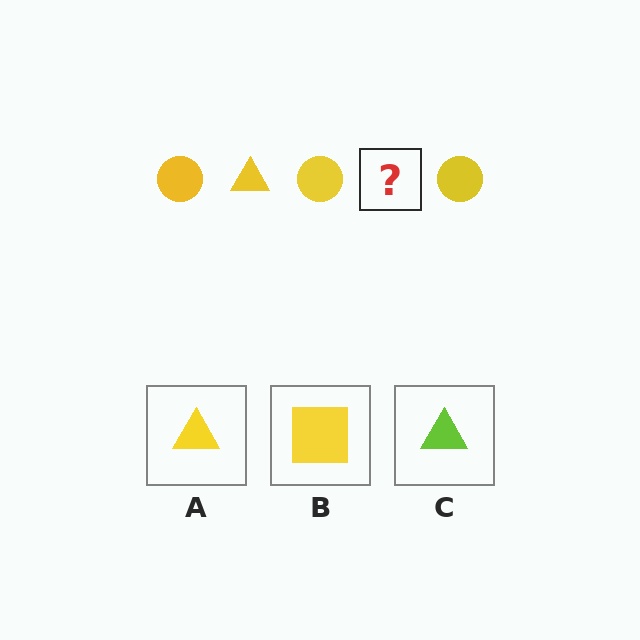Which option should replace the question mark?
Option A.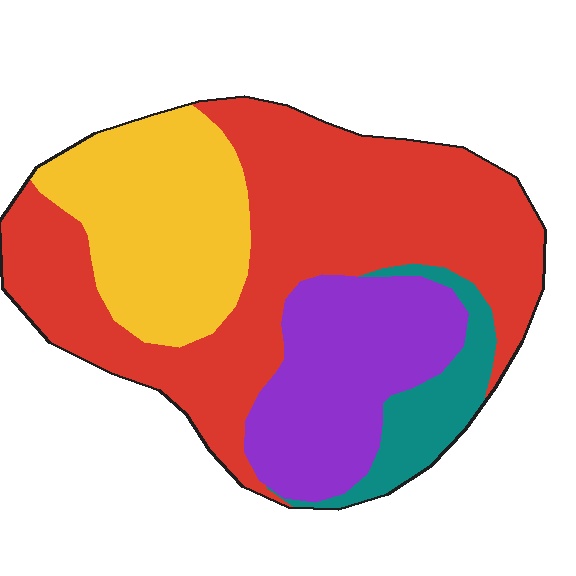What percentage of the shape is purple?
Purple takes up about one fifth (1/5) of the shape.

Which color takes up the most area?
Red, at roughly 50%.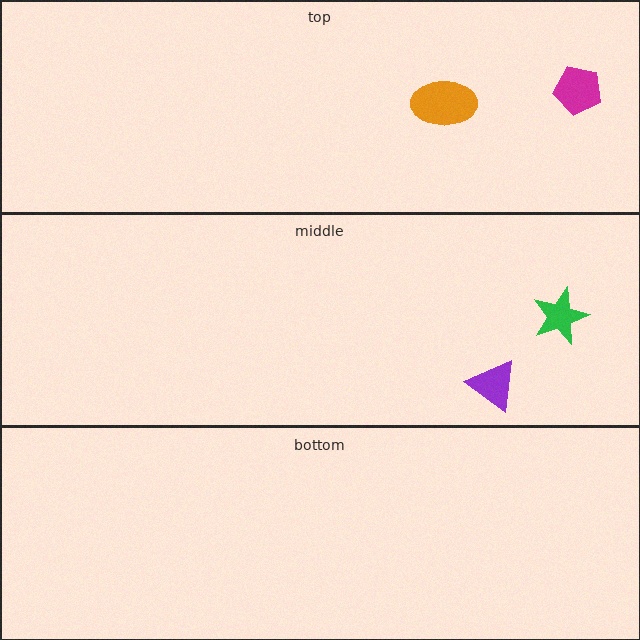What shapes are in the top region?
The magenta pentagon, the orange ellipse.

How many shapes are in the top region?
2.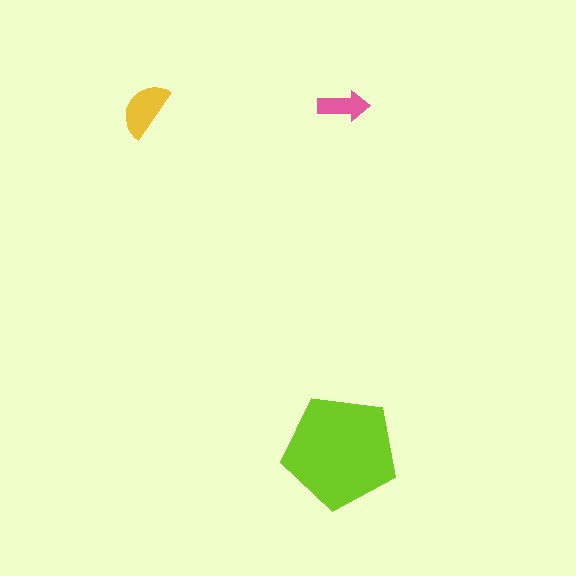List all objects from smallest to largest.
The pink arrow, the yellow semicircle, the lime pentagon.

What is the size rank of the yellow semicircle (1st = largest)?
2nd.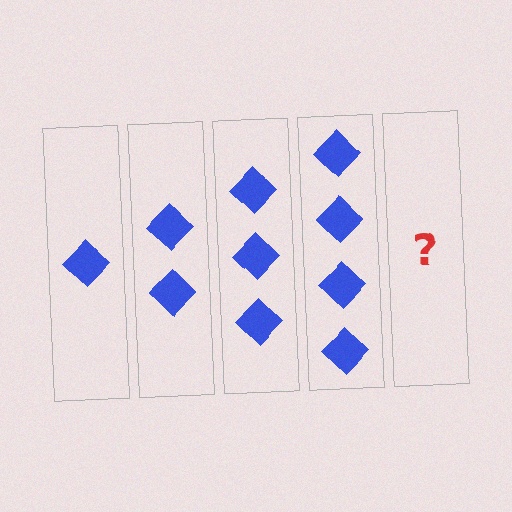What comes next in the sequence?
The next element should be 5 diamonds.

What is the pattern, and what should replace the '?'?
The pattern is that each step adds one more diamond. The '?' should be 5 diamonds.